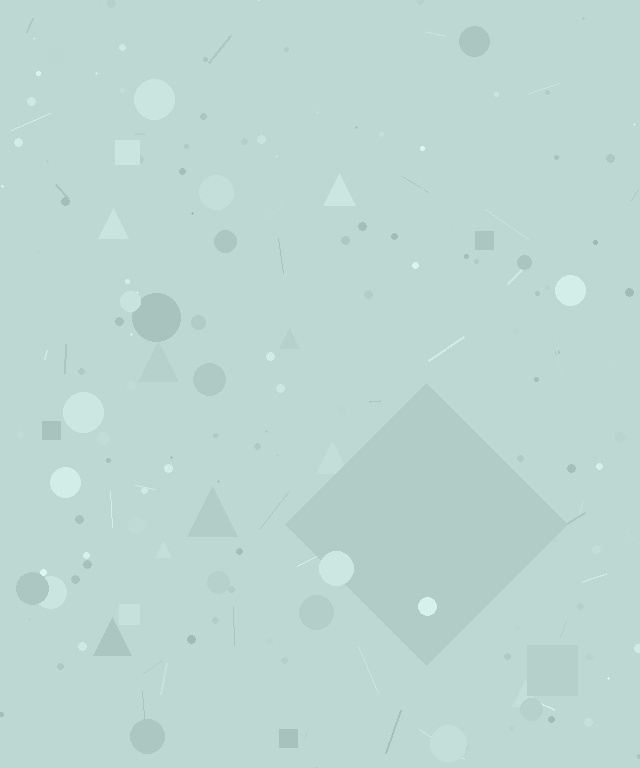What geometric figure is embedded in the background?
A diamond is embedded in the background.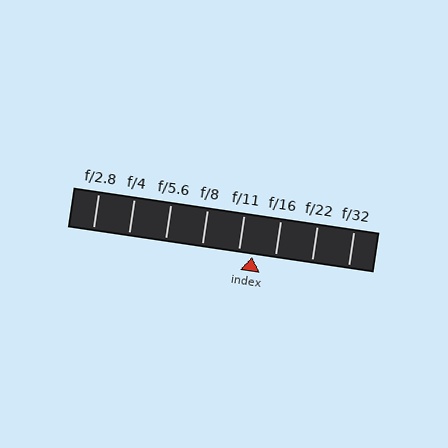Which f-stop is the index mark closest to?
The index mark is closest to f/11.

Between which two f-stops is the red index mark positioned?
The index mark is between f/11 and f/16.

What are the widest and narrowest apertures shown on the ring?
The widest aperture shown is f/2.8 and the narrowest is f/32.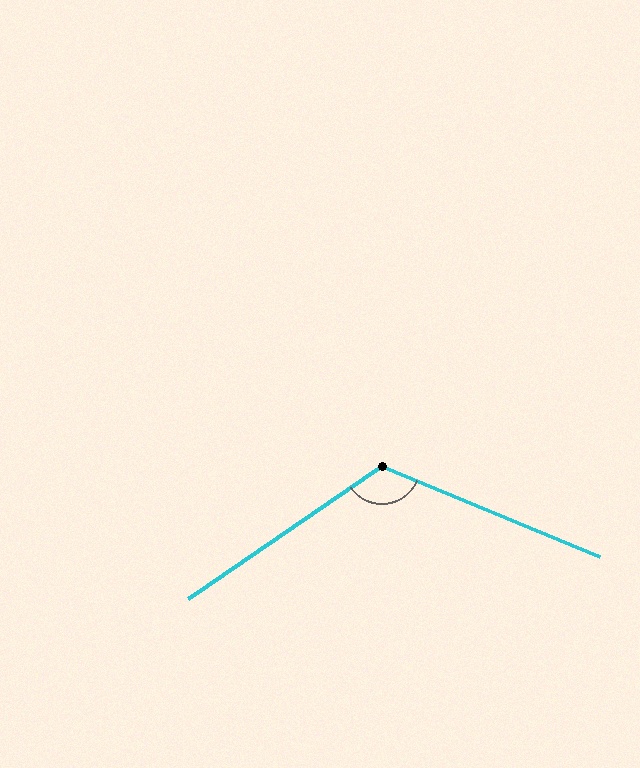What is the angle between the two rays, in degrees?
Approximately 123 degrees.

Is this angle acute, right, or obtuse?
It is obtuse.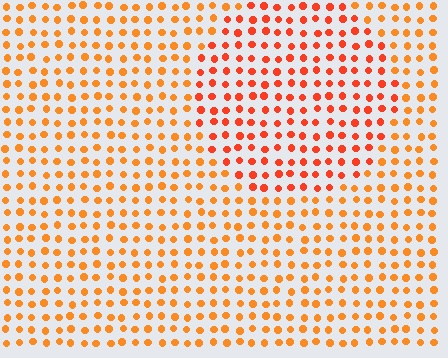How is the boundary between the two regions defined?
The boundary is defined purely by a slight shift in hue (about 22 degrees). Spacing, size, and orientation are identical on both sides.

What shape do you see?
I see a circle.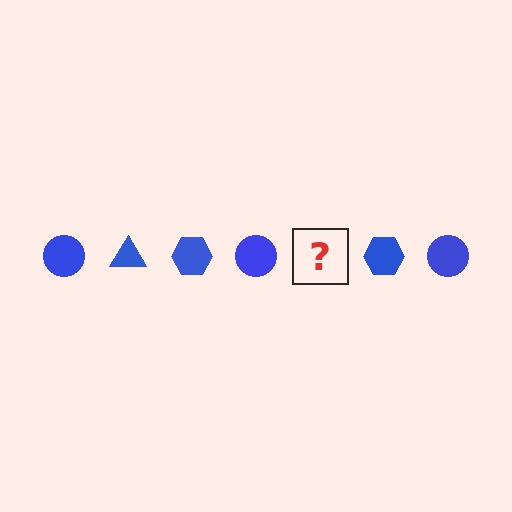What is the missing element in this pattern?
The missing element is a blue triangle.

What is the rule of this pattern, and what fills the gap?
The rule is that the pattern cycles through circle, triangle, hexagon shapes in blue. The gap should be filled with a blue triangle.